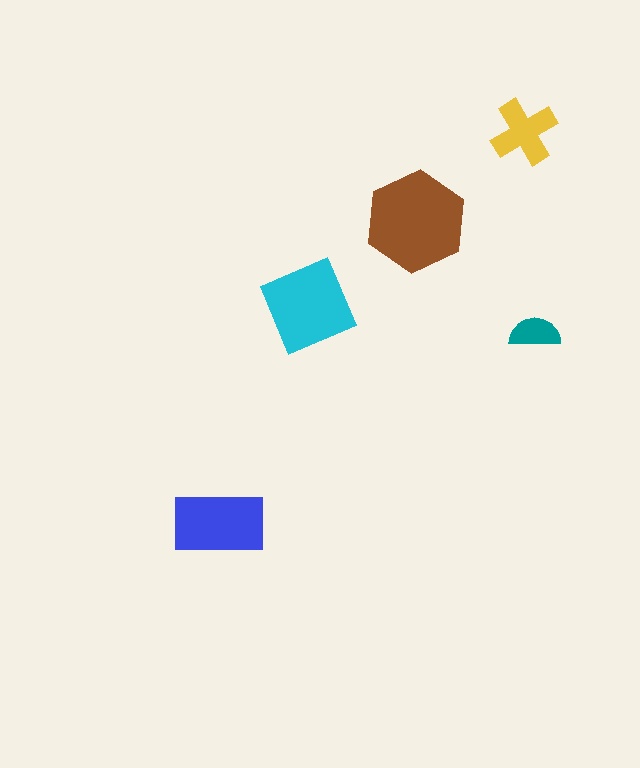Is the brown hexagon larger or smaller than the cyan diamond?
Larger.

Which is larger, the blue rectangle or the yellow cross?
The blue rectangle.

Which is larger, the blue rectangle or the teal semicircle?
The blue rectangle.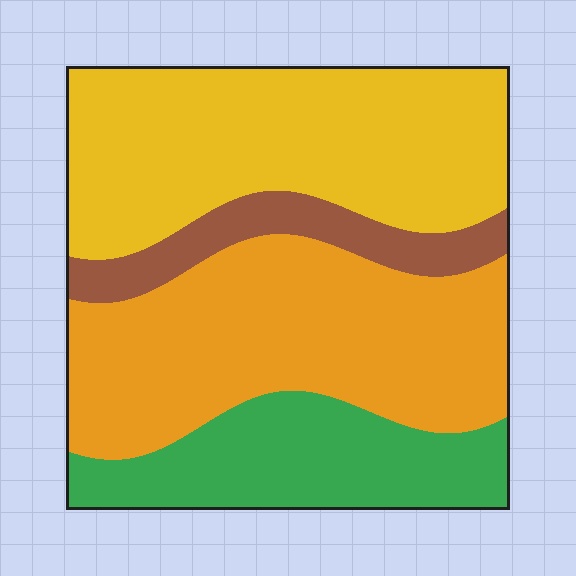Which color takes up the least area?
Brown, at roughly 10%.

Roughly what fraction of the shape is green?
Green takes up about one fifth (1/5) of the shape.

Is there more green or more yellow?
Yellow.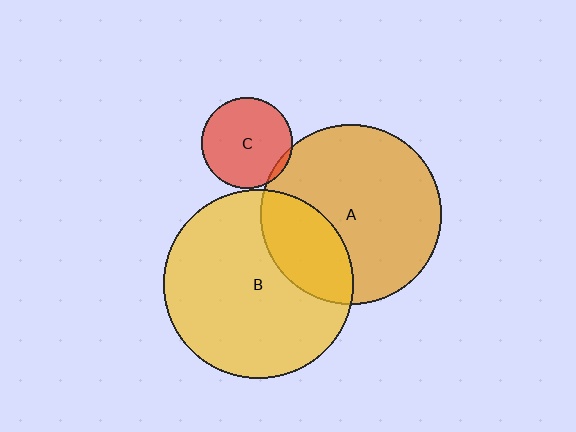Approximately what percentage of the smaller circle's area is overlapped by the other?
Approximately 25%.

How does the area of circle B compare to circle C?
Approximately 4.4 times.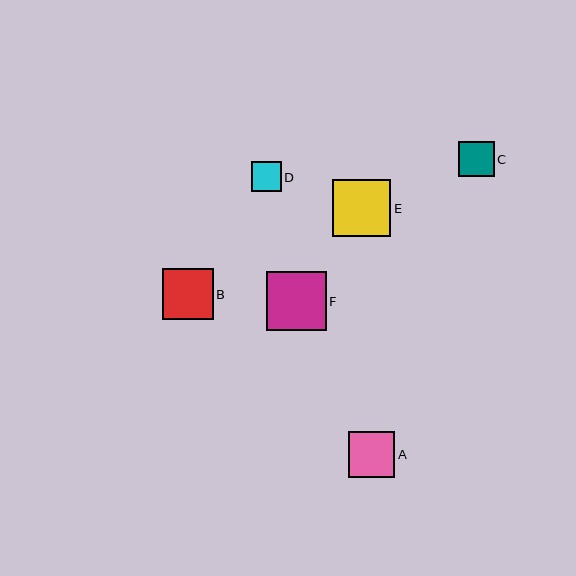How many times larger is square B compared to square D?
Square B is approximately 1.7 times the size of square D.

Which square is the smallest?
Square D is the smallest with a size of approximately 30 pixels.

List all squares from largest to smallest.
From largest to smallest: F, E, B, A, C, D.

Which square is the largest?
Square F is the largest with a size of approximately 60 pixels.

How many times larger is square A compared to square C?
Square A is approximately 1.3 times the size of square C.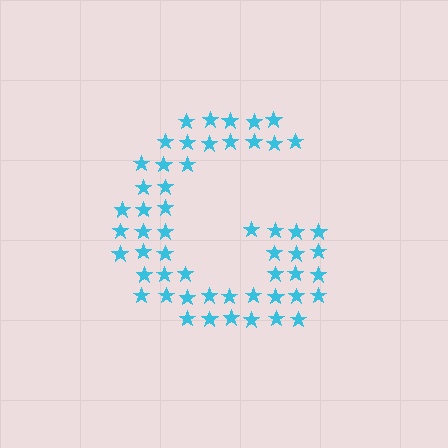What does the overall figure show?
The overall figure shows the letter G.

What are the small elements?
The small elements are stars.